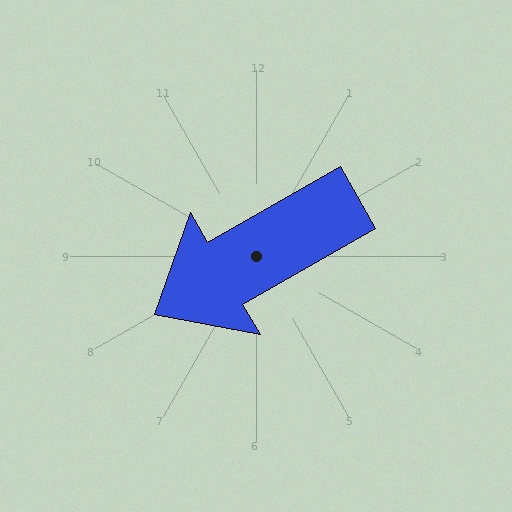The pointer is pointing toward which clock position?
Roughly 8 o'clock.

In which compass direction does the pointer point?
Southwest.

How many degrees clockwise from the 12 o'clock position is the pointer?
Approximately 240 degrees.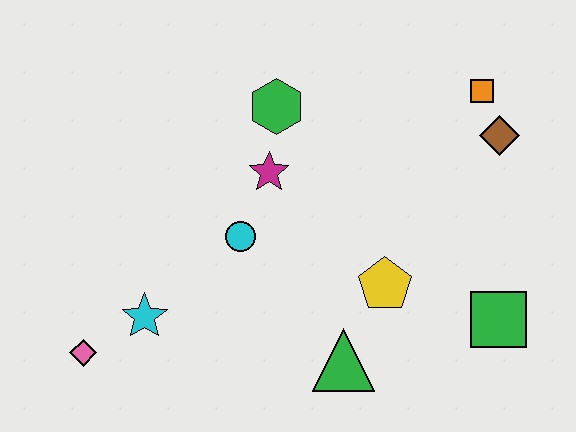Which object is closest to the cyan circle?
The magenta star is closest to the cyan circle.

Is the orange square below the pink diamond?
No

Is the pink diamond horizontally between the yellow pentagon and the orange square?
No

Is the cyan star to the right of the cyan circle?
No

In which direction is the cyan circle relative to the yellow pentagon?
The cyan circle is to the left of the yellow pentagon.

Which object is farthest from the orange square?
The pink diamond is farthest from the orange square.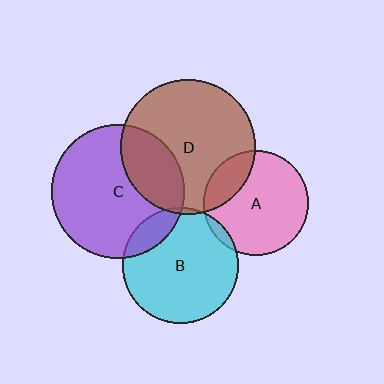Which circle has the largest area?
Circle D (brown).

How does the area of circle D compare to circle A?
Approximately 1.7 times.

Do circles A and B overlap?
Yes.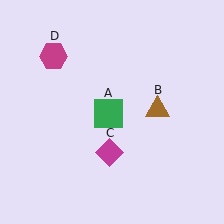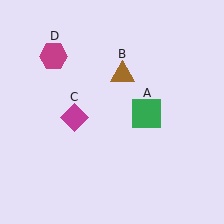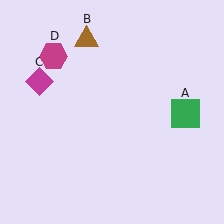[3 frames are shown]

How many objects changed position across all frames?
3 objects changed position: green square (object A), brown triangle (object B), magenta diamond (object C).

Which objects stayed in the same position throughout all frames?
Magenta hexagon (object D) remained stationary.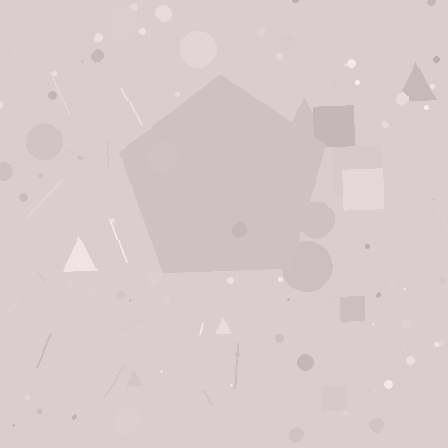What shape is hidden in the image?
A pentagon is hidden in the image.